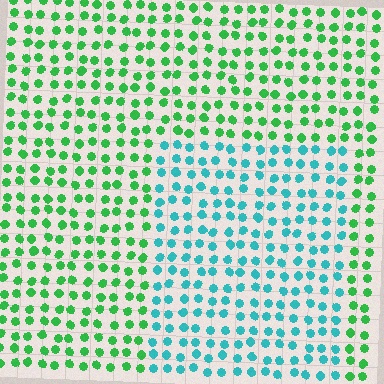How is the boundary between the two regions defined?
The boundary is defined purely by a slight shift in hue (about 51 degrees). Spacing, size, and orientation are identical on both sides.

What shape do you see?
I see a rectangle.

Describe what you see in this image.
The image is filled with small green elements in a uniform arrangement. A rectangle-shaped region is visible where the elements are tinted to a slightly different hue, forming a subtle color boundary.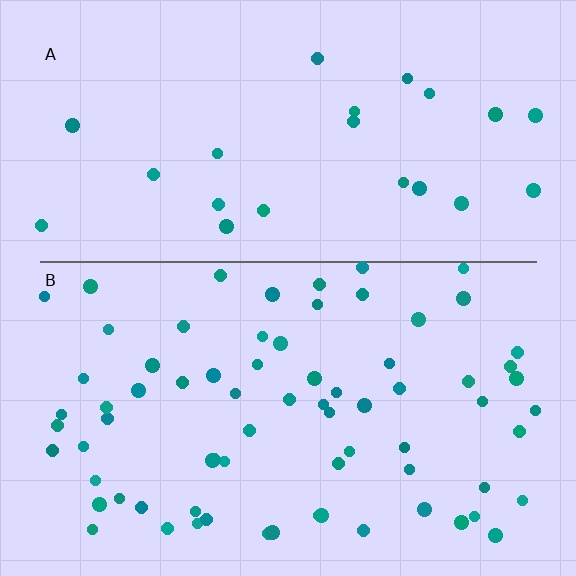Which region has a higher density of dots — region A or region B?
B (the bottom).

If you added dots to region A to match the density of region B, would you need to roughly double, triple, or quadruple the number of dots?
Approximately triple.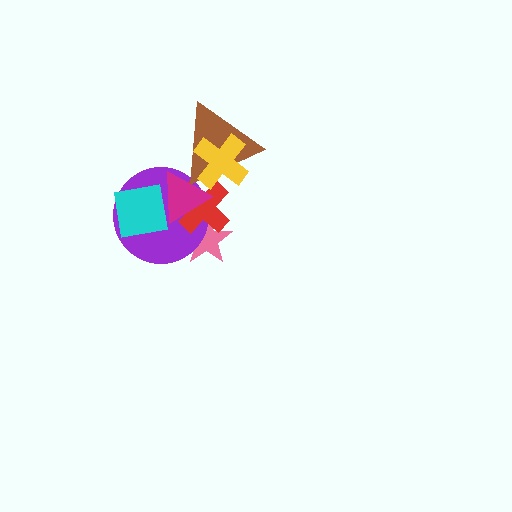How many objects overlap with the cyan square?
2 objects overlap with the cyan square.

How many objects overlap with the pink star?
3 objects overlap with the pink star.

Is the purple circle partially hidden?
Yes, it is partially covered by another shape.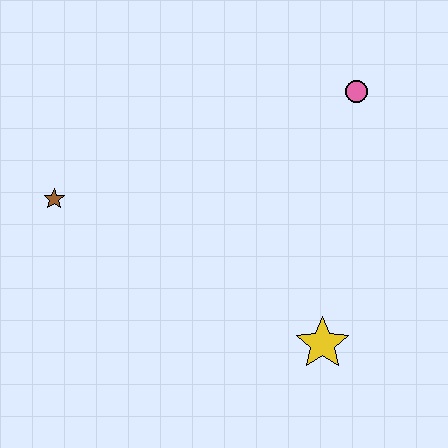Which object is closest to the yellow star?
The pink circle is closest to the yellow star.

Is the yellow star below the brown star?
Yes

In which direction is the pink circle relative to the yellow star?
The pink circle is above the yellow star.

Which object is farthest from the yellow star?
The brown star is farthest from the yellow star.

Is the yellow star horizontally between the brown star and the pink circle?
Yes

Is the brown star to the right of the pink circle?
No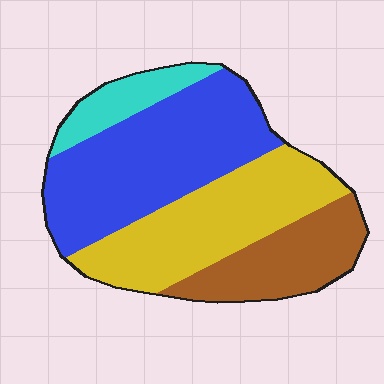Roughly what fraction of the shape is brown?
Brown takes up about one fifth (1/5) of the shape.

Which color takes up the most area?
Blue, at roughly 40%.